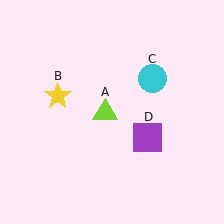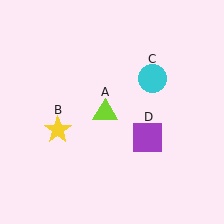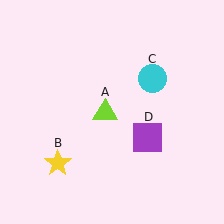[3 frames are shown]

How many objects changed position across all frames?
1 object changed position: yellow star (object B).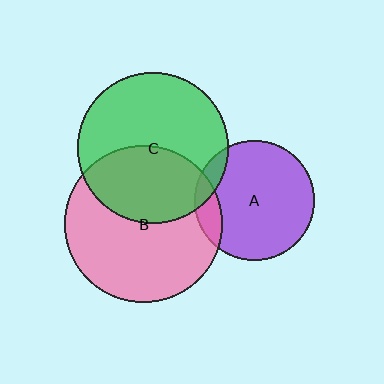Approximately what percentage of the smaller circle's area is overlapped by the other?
Approximately 10%.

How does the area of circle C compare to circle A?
Approximately 1.6 times.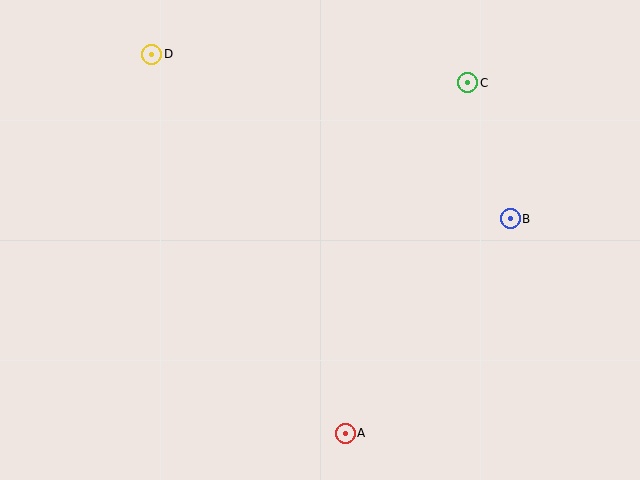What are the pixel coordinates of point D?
Point D is at (152, 54).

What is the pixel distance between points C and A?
The distance between C and A is 371 pixels.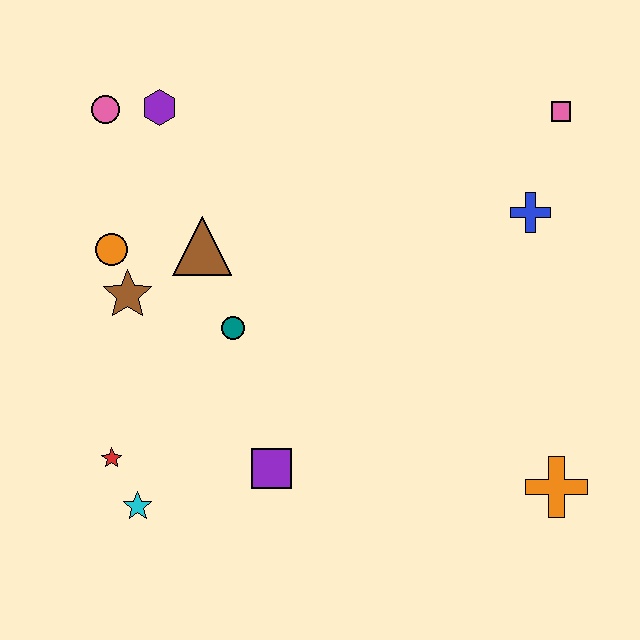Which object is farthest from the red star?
The pink square is farthest from the red star.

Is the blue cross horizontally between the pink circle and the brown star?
No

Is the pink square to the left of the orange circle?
No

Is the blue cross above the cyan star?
Yes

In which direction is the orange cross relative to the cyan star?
The orange cross is to the right of the cyan star.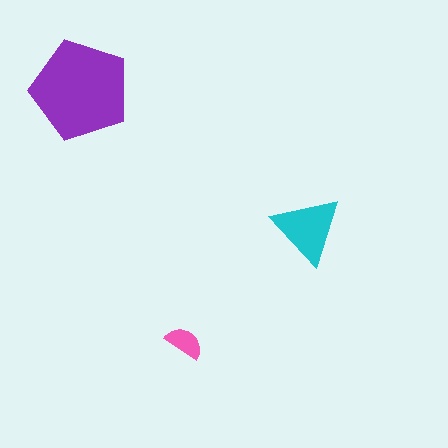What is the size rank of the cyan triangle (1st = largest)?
2nd.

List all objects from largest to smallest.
The purple pentagon, the cyan triangle, the pink semicircle.